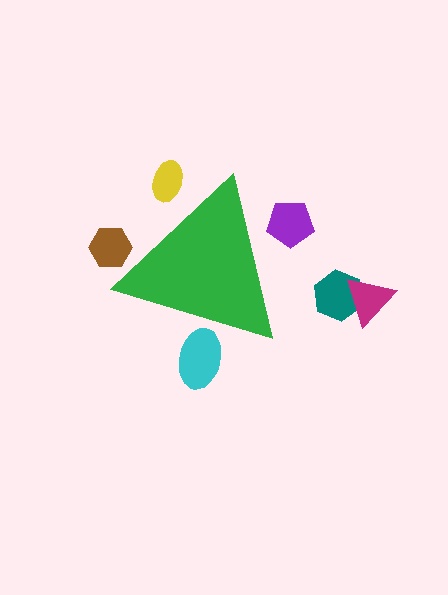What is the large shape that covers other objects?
A green triangle.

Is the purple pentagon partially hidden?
Yes, the purple pentagon is partially hidden behind the green triangle.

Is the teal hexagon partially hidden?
No, the teal hexagon is fully visible.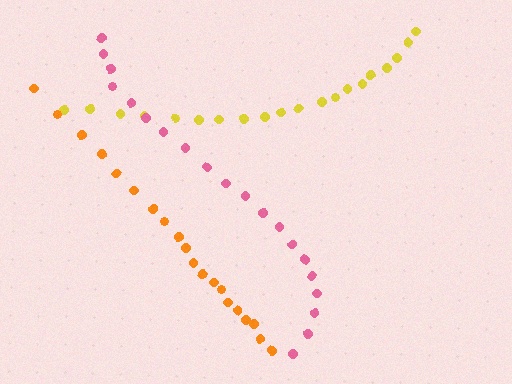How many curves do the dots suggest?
There are 3 distinct paths.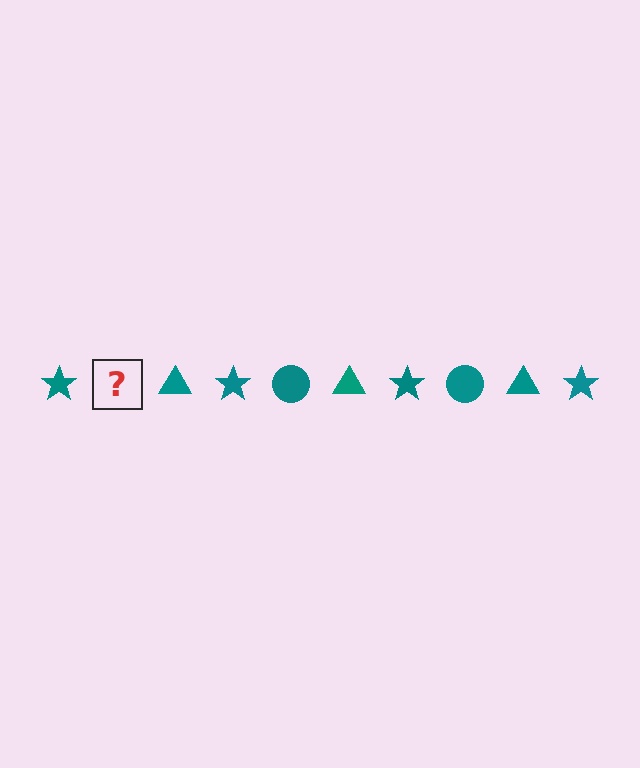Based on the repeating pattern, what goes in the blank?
The blank should be a teal circle.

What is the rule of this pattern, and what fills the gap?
The rule is that the pattern cycles through star, circle, triangle shapes in teal. The gap should be filled with a teal circle.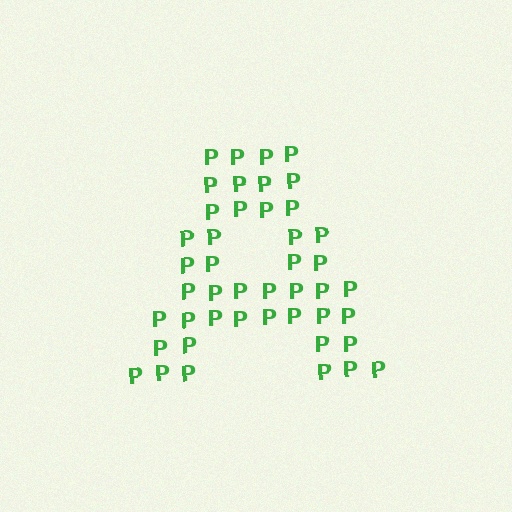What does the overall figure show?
The overall figure shows the letter A.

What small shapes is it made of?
It is made of small letter P's.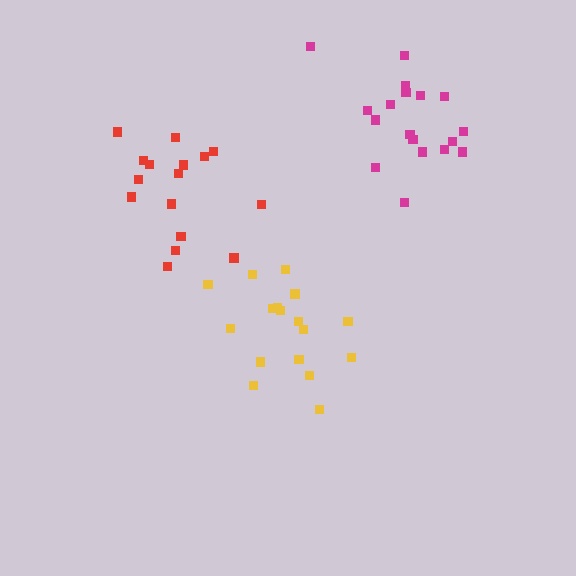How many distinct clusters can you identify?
There are 3 distinct clusters.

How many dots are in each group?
Group 1: 16 dots, Group 2: 18 dots, Group 3: 17 dots (51 total).